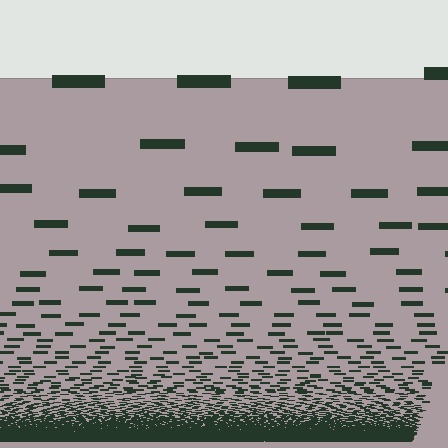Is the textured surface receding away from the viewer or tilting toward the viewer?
The surface appears to tilt toward the viewer. Texture elements get larger and sparser toward the top.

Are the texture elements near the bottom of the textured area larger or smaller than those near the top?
Smaller. The gradient is inverted — elements near the bottom are smaller and denser.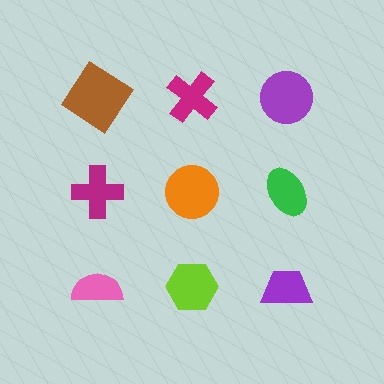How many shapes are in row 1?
3 shapes.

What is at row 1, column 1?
A brown diamond.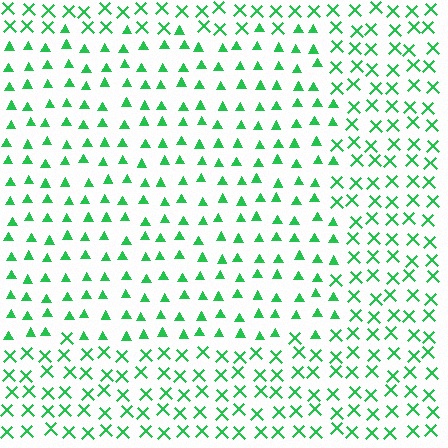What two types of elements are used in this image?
The image uses triangles inside the rectangle region and X marks outside it.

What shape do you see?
I see a rectangle.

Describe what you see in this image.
The image is filled with small green elements arranged in a uniform grid. A rectangle-shaped region contains triangles, while the surrounding area contains X marks. The boundary is defined purely by the change in element shape.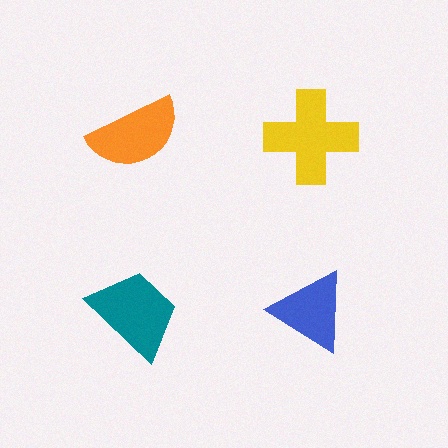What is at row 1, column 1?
An orange semicircle.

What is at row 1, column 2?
A yellow cross.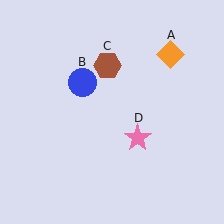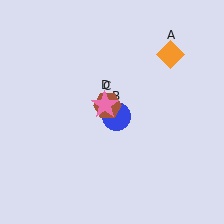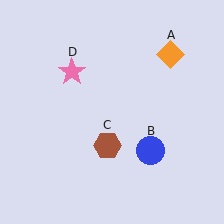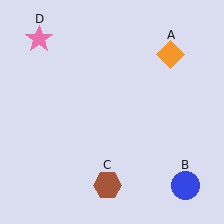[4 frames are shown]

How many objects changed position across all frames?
3 objects changed position: blue circle (object B), brown hexagon (object C), pink star (object D).